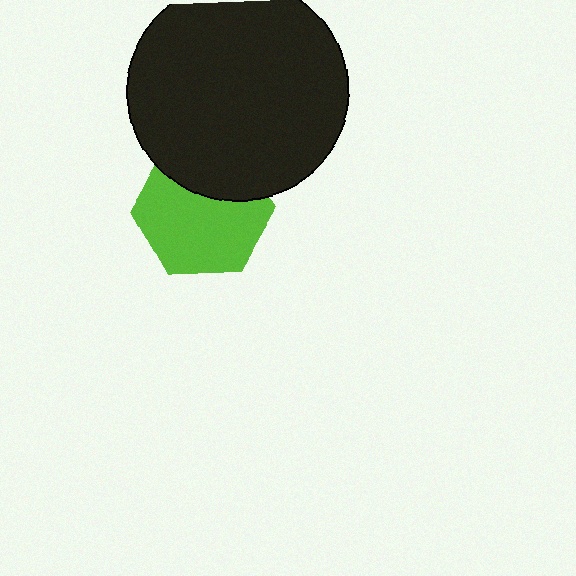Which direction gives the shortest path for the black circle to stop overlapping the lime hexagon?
Moving up gives the shortest separation.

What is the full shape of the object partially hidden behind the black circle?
The partially hidden object is a lime hexagon.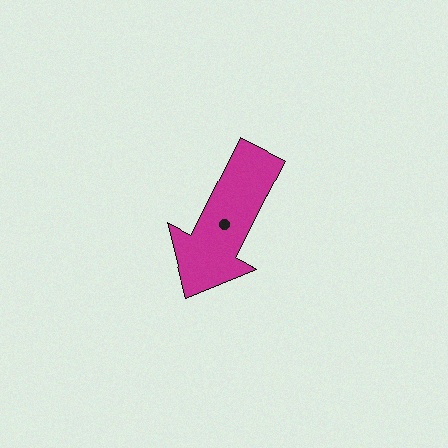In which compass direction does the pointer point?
Southwest.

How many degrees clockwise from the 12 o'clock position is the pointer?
Approximately 207 degrees.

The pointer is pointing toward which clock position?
Roughly 7 o'clock.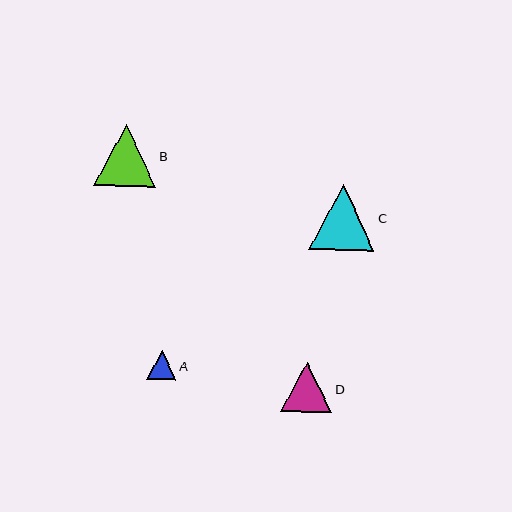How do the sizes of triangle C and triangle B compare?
Triangle C and triangle B are approximately the same size.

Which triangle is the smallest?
Triangle A is the smallest with a size of approximately 29 pixels.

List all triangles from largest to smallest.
From largest to smallest: C, B, D, A.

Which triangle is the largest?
Triangle C is the largest with a size of approximately 66 pixels.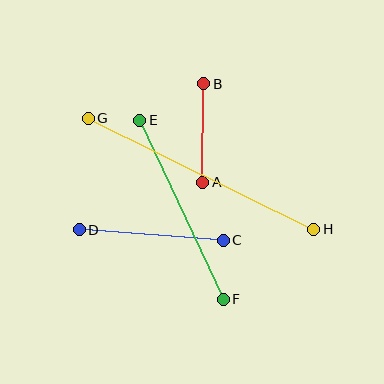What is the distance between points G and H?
The distance is approximately 251 pixels.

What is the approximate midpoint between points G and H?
The midpoint is at approximately (201, 174) pixels.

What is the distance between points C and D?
The distance is approximately 144 pixels.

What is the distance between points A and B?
The distance is approximately 98 pixels.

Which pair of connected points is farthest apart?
Points G and H are farthest apart.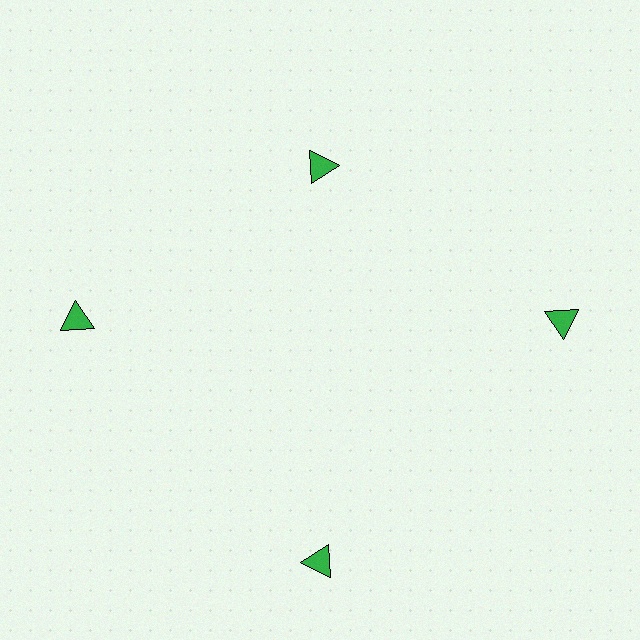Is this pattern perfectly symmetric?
No. The 4 green triangles are arranged in a ring, but one element near the 12 o'clock position is pulled inward toward the center, breaking the 4-fold rotational symmetry.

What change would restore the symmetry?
The symmetry would be restored by moving it outward, back onto the ring so that all 4 triangles sit at equal angles and equal distance from the center.